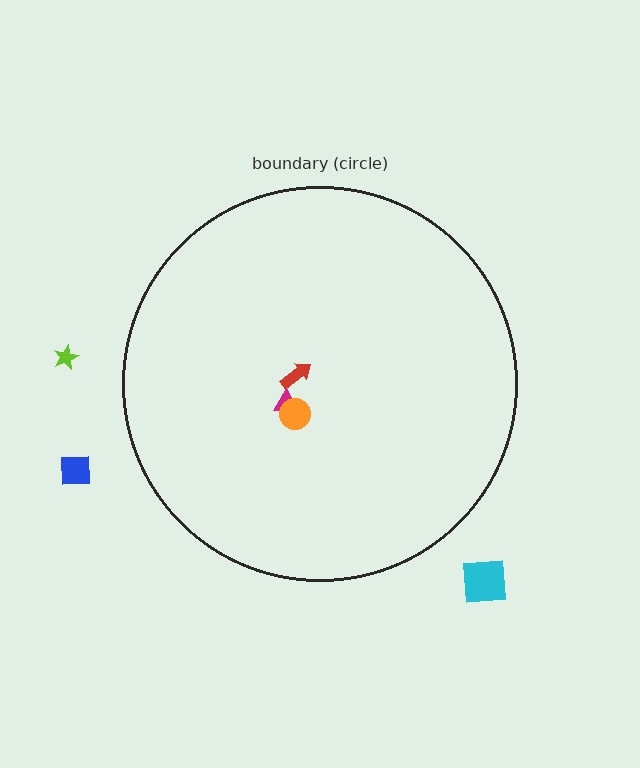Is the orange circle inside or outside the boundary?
Inside.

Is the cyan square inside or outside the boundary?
Outside.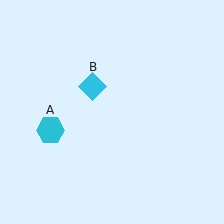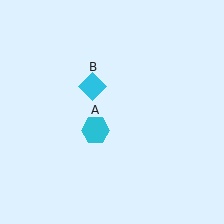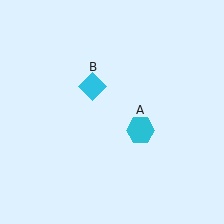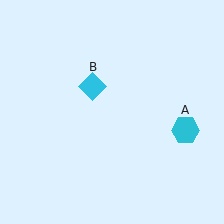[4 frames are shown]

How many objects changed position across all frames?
1 object changed position: cyan hexagon (object A).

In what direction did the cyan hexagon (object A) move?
The cyan hexagon (object A) moved right.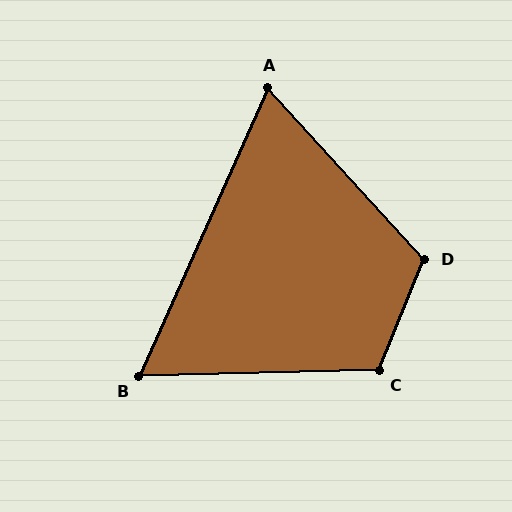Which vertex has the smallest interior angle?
B, at approximately 65 degrees.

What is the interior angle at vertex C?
Approximately 114 degrees (obtuse).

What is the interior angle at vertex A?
Approximately 66 degrees (acute).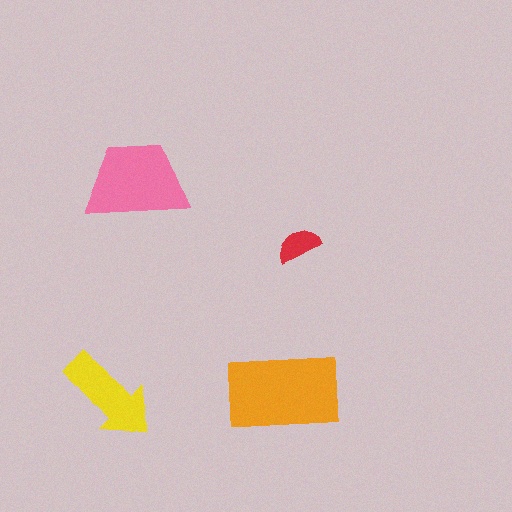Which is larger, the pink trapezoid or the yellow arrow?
The pink trapezoid.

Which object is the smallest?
The red semicircle.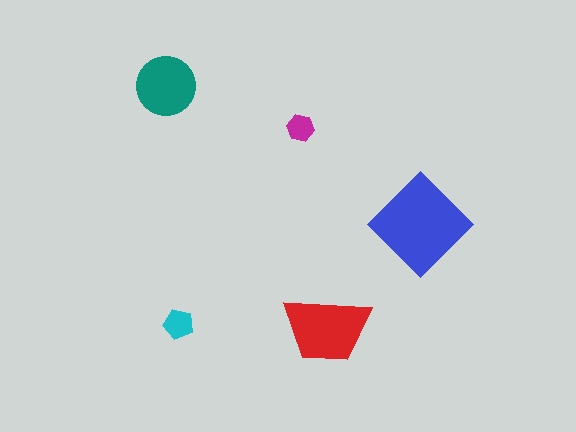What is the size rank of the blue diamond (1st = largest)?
1st.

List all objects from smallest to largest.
The magenta hexagon, the cyan pentagon, the teal circle, the red trapezoid, the blue diamond.